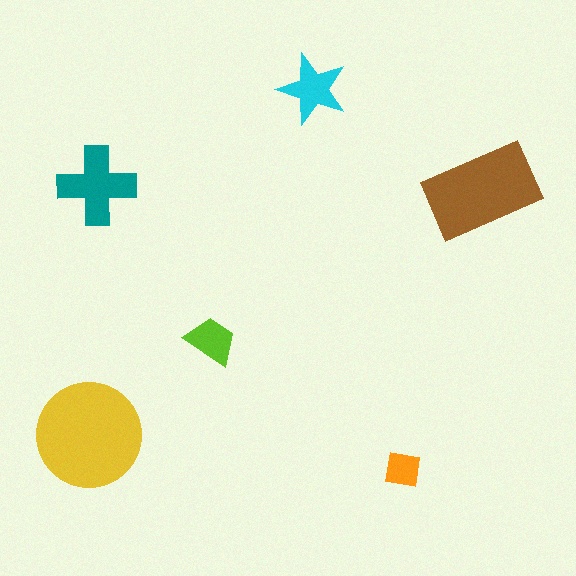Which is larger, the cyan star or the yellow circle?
The yellow circle.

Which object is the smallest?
The orange square.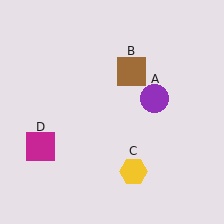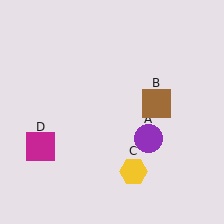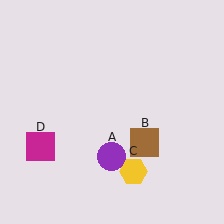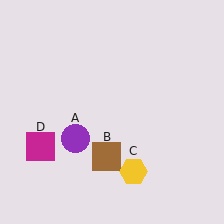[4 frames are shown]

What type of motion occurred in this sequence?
The purple circle (object A), brown square (object B) rotated clockwise around the center of the scene.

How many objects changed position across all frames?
2 objects changed position: purple circle (object A), brown square (object B).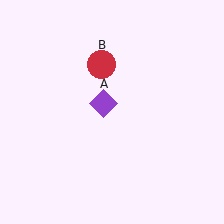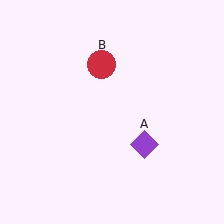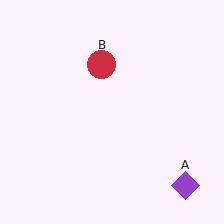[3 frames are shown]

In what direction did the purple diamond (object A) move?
The purple diamond (object A) moved down and to the right.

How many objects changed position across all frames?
1 object changed position: purple diamond (object A).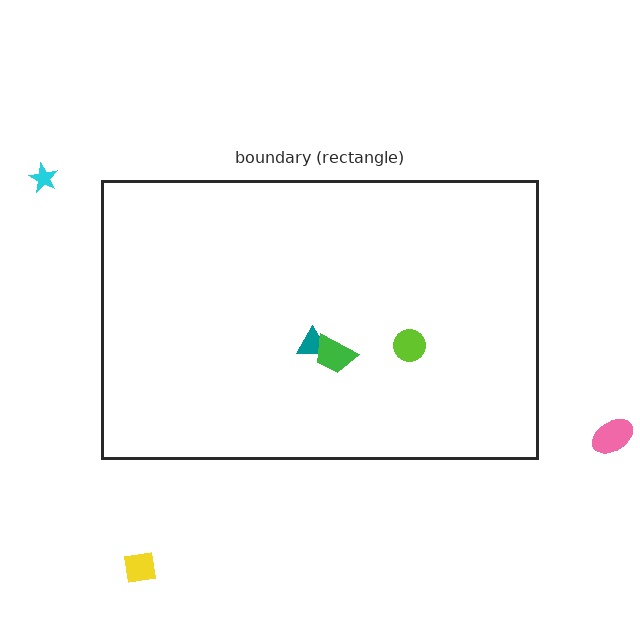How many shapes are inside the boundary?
3 inside, 3 outside.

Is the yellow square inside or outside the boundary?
Outside.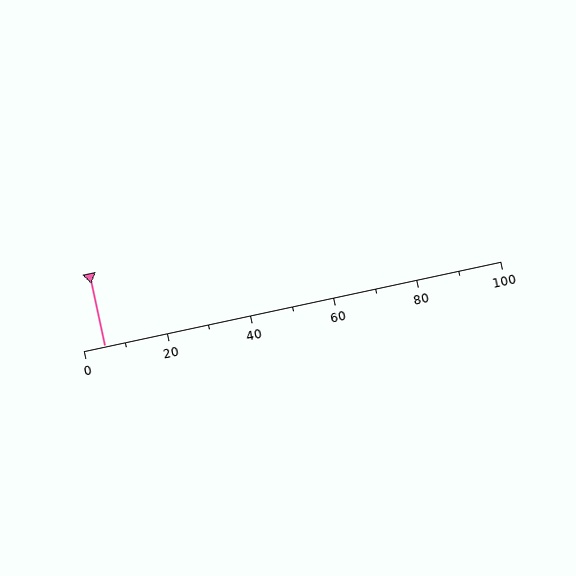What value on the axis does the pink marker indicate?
The marker indicates approximately 5.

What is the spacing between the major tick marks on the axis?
The major ticks are spaced 20 apart.